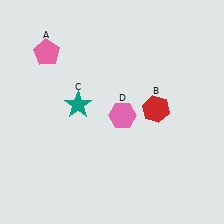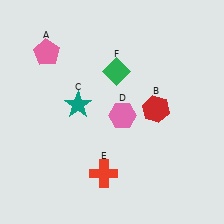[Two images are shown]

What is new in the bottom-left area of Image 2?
A red cross (E) was added in the bottom-left area of Image 2.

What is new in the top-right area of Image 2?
A green diamond (F) was added in the top-right area of Image 2.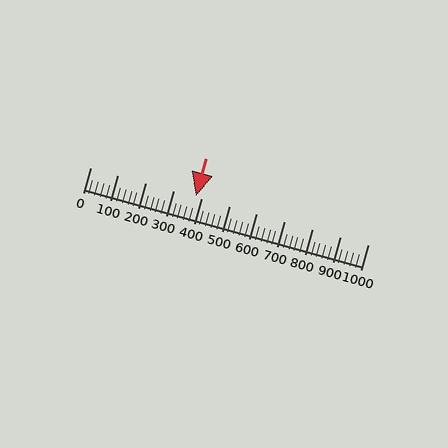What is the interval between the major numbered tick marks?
The major tick marks are spaced 100 units apart.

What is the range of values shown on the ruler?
The ruler shows values from 0 to 1000.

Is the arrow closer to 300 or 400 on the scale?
The arrow is closer to 400.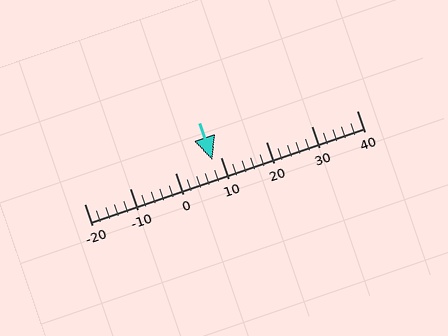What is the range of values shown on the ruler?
The ruler shows values from -20 to 40.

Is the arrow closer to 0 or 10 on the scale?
The arrow is closer to 10.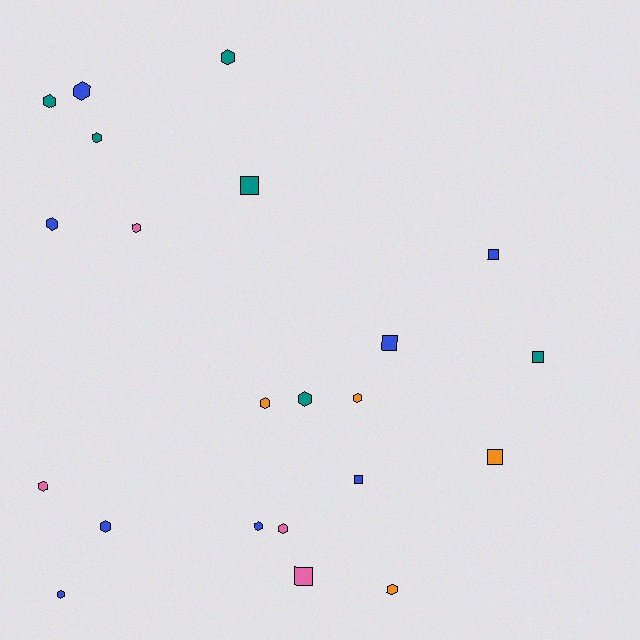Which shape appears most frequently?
Hexagon, with 15 objects.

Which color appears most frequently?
Blue, with 8 objects.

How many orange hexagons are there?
There are 3 orange hexagons.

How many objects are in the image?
There are 22 objects.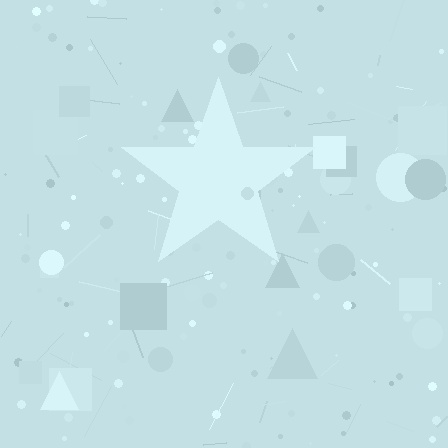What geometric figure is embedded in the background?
A star is embedded in the background.